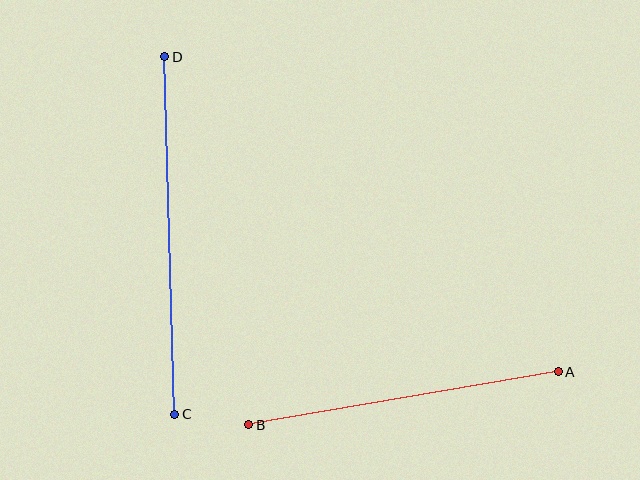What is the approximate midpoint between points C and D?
The midpoint is at approximately (170, 235) pixels.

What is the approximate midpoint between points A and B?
The midpoint is at approximately (403, 398) pixels.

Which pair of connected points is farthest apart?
Points C and D are farthest apart.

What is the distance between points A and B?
The distance is approximately 314 pixels.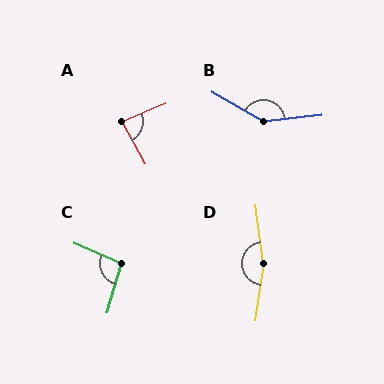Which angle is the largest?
D, at approximately 165 degrees.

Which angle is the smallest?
A, at approximately 84 degrees.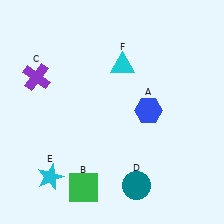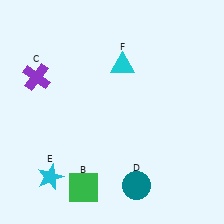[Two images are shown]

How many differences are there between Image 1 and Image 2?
There is 1 difference between the two images.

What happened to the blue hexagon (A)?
The blue hexagon (A) was removed in Image 2. It was in the top-right area of Image 1.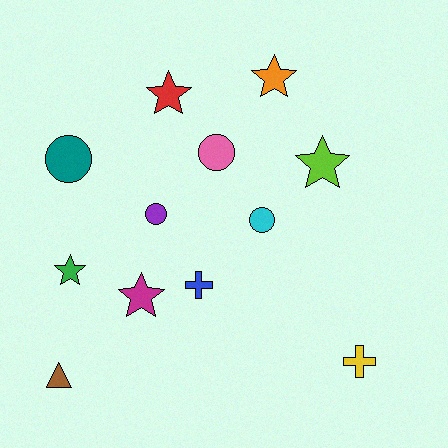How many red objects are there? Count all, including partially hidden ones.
There is 1 red object.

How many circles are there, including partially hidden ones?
There are 4 circles.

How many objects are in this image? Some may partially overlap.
There are 12 objects.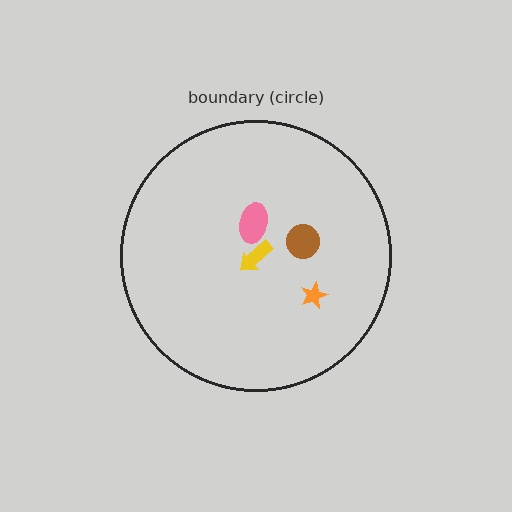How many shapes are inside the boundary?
4 inside, 0 outside.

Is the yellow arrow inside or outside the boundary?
Inside.